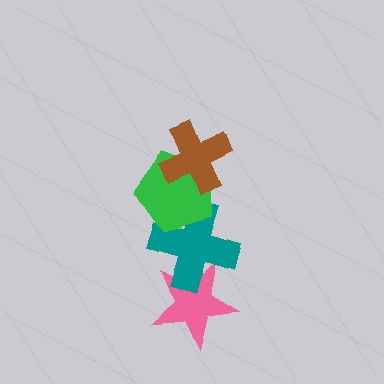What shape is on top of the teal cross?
The green pentagon is on top of the teal cross.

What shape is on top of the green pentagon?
The brown cross is on top of the green pentagon.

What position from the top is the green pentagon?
The green pentagon is 2nd from the top.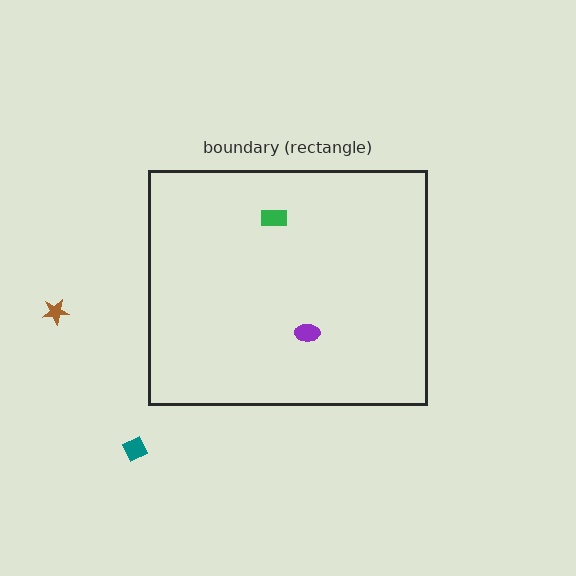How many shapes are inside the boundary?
2 inside, 2 outside.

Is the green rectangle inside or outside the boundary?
Inside.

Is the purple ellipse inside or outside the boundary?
Inside.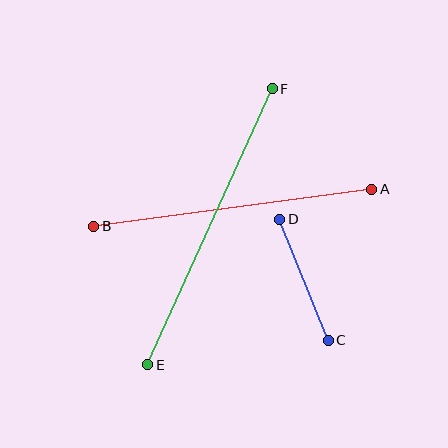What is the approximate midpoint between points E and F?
The midpoint is at approximately (210, 227) pixels.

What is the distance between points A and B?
The distance is approximately 281 pixels.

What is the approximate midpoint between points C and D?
The midpoint is at approximately (304, 280) pixels.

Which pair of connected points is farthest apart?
Points E and F are farthest apart.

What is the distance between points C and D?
The distance is approximately 130 pixels.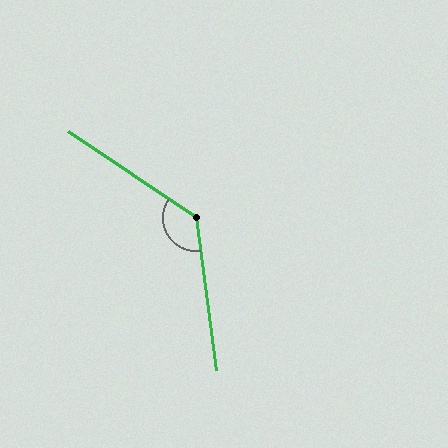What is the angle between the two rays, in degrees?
Approximately 132 degrees.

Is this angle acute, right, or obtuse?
It is obtuse.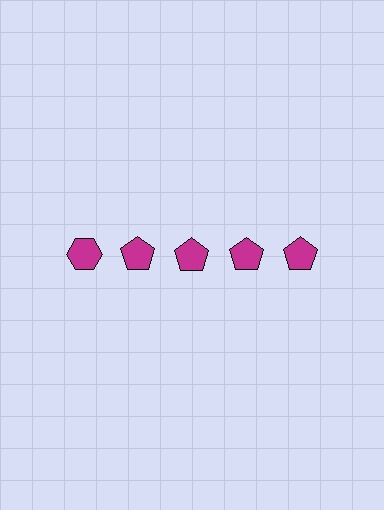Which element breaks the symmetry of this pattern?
The magenta hexagon in the top row, leftmost column breaks the symmetry. All other shapes are magenta pentagons.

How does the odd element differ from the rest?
It has a different shape: hexagon instead of pentagon.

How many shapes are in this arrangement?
There are 5 shapes arranged in a grid pattern.